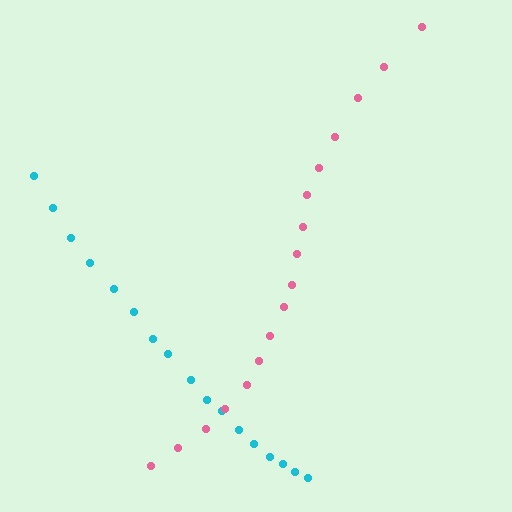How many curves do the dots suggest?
There are 2 distinct paths.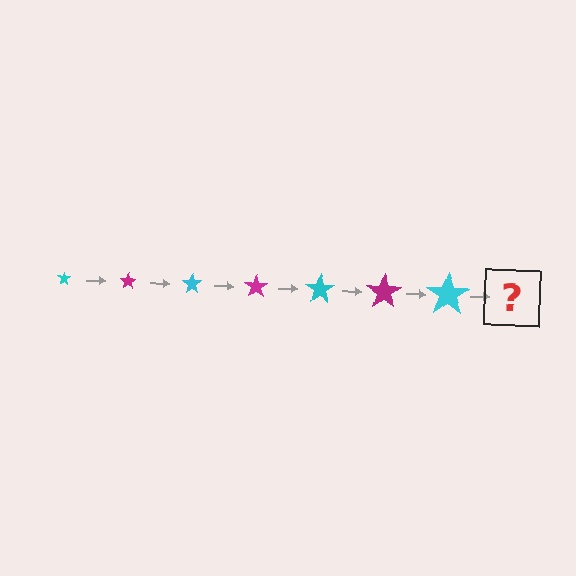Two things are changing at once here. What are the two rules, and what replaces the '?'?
The two rules are that the star grows larger each step and the color cycles through cyan and magenta. The '?' should be a magenta star, larger than the previous one.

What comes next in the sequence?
The next element should be a magenta star, larger than the previous one.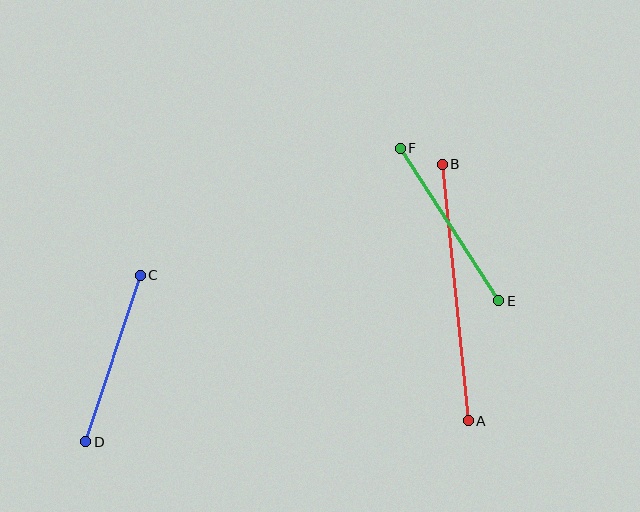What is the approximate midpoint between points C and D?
The midpoint is at approximately (113, 359) pixels.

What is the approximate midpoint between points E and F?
The midpoint is at approximately (449, 225) pixels.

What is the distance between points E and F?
The distance is approximately 181 pixels.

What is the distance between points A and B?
The distance is approximately 258 pixels.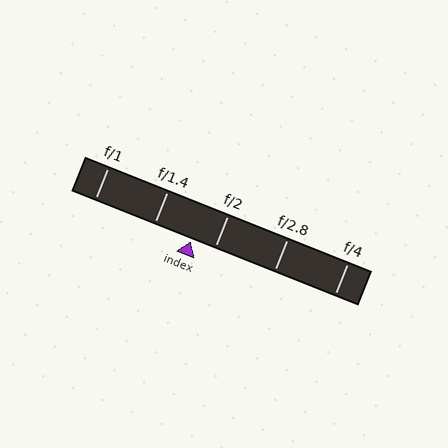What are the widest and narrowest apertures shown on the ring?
The widest aperture shown is f/1 and the narrowest is f/4.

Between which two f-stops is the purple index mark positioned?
The index mark is between f/1.4 and f/2.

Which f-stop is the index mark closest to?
The index mark is closest to f/2.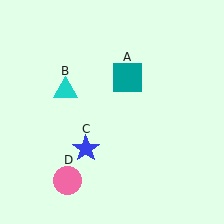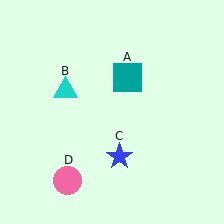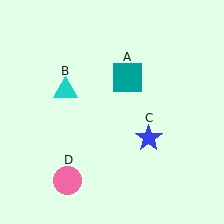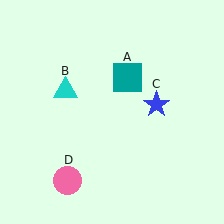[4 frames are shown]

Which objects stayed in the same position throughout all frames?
Teal square (object A) and cyan triangle (object B) and pink circle (object D) remained stationary.